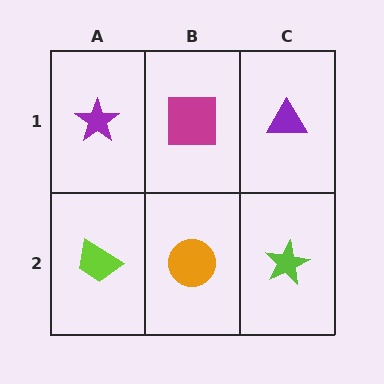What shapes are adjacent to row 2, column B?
A magenta square (row 1, column B), a lime trapezoid (row 2, column A), a lime star (row 2, column C).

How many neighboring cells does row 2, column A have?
2.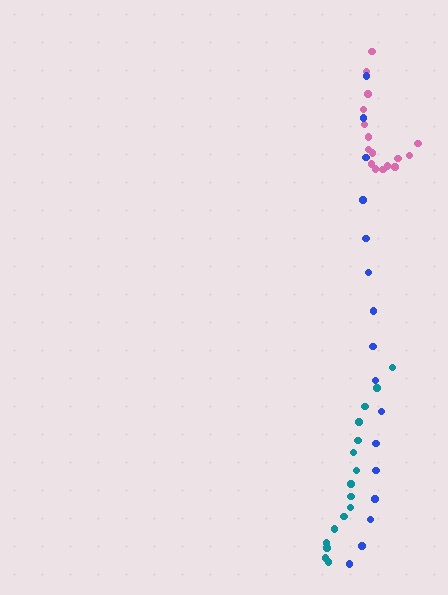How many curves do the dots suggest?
There are 3 distinct paths.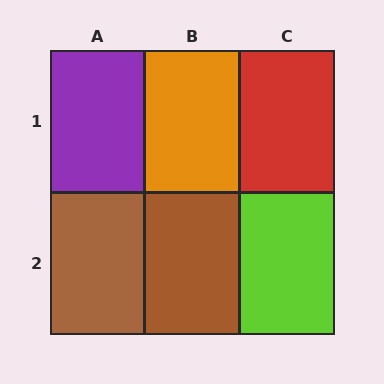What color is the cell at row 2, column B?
Brown.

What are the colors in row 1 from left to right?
Purple, orange, red.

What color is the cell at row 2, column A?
Brown.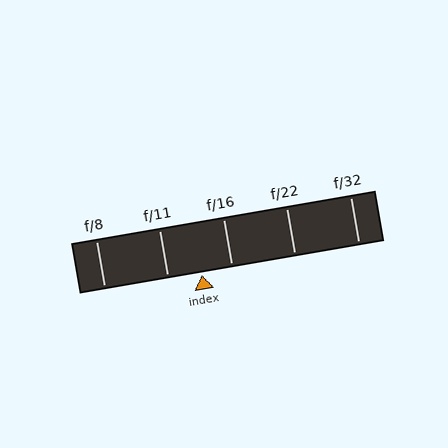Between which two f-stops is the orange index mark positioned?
The index mark is between f/11 and f/16.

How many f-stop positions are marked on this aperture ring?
There are 5 f-stop positions marked.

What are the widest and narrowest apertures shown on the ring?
The widest aperture shown is f/8 and the narrowest is f/32.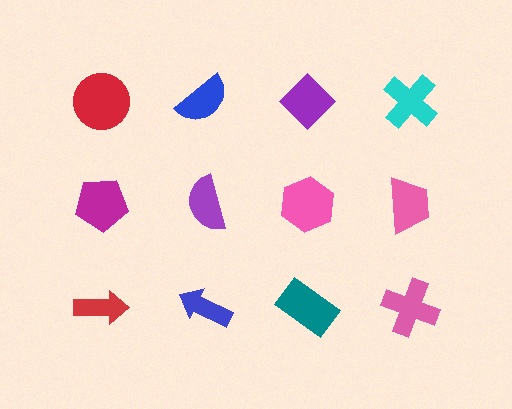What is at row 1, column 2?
A blue semicircle.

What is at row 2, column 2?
A purple semicircle.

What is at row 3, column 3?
A teal rectangle.